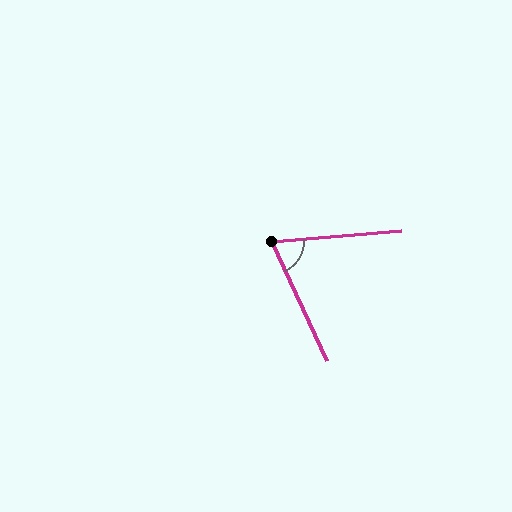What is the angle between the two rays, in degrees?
Approximately 70 degrees.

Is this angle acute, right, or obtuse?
It is acute.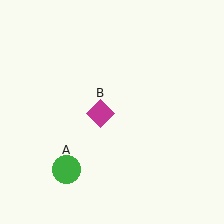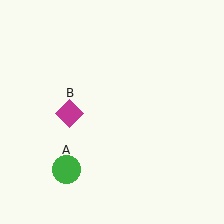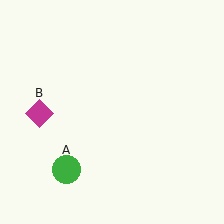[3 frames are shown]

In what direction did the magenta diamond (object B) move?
The magenta diamond (object B) moved left.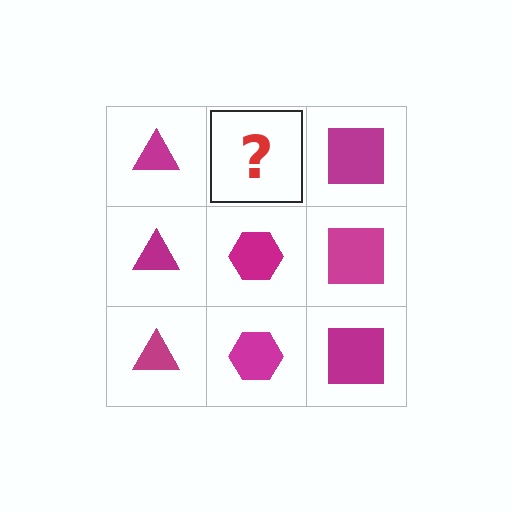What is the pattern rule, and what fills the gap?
The rule is that each column has a consistent shape. The gap should be filled with a magenta hexagon.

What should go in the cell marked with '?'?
The missing cell should contain a magenta hexagon.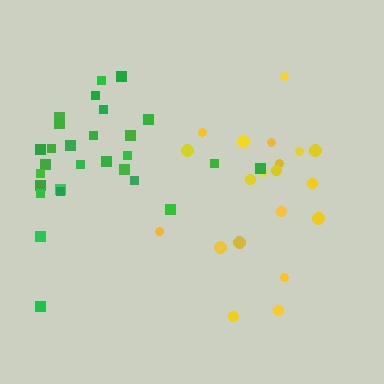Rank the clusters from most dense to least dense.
yellow, green.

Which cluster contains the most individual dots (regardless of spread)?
Green (29).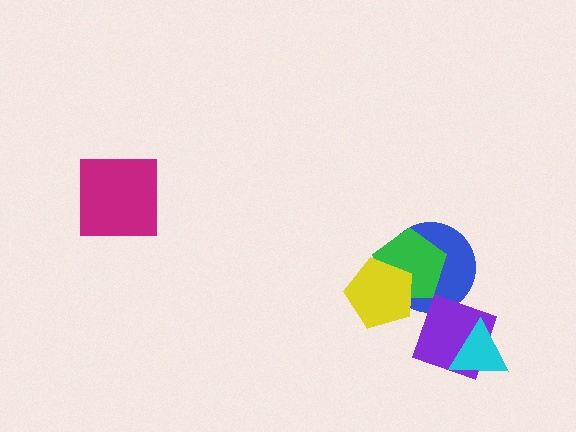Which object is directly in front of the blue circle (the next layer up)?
The green pentagon is directly in front of the blue circle.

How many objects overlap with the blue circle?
3 objects overlap with the blue circle.